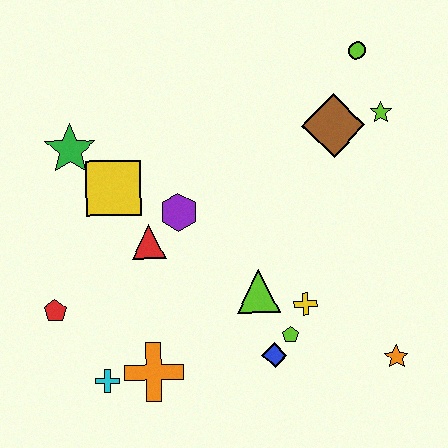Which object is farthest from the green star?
The orange star is farthest from the green star.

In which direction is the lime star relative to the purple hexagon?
The lime star is to the right of the purple hexagon.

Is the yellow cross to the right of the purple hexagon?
Yes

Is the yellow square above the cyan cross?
Yes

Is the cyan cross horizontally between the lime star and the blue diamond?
No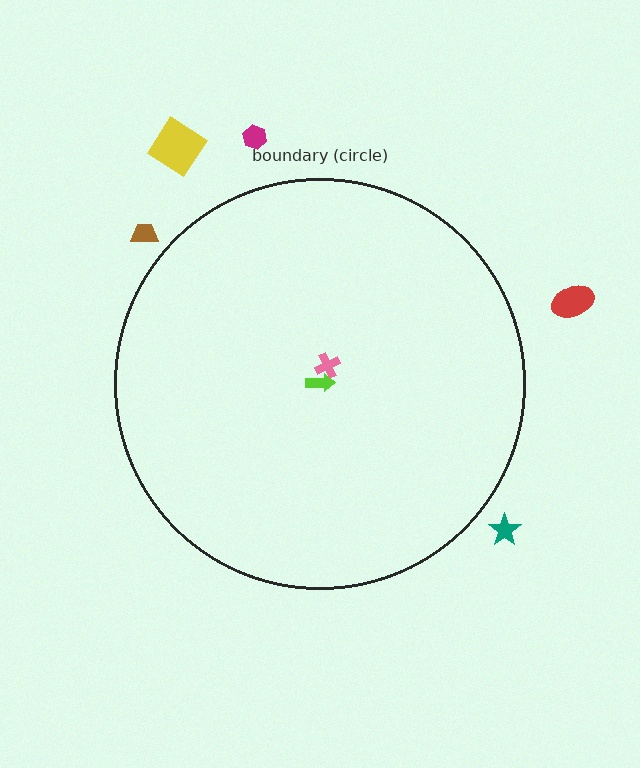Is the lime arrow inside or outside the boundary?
Inside.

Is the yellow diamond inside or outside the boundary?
Outside.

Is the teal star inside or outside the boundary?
Outside.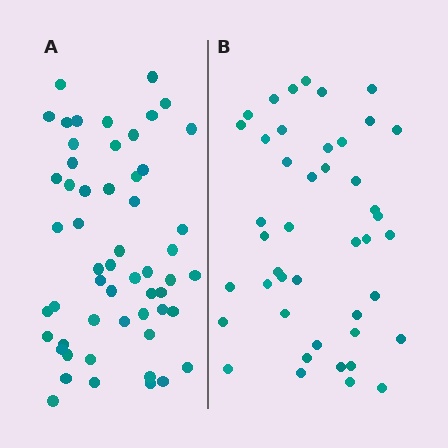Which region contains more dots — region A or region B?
Region A (the left region) has more dots.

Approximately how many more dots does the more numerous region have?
Region A has roughly 12 or so more dots than region B.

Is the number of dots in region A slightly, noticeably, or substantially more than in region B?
Region A has noticeably more, but not dramatically so. The ratio is roughly 1.2 to 1.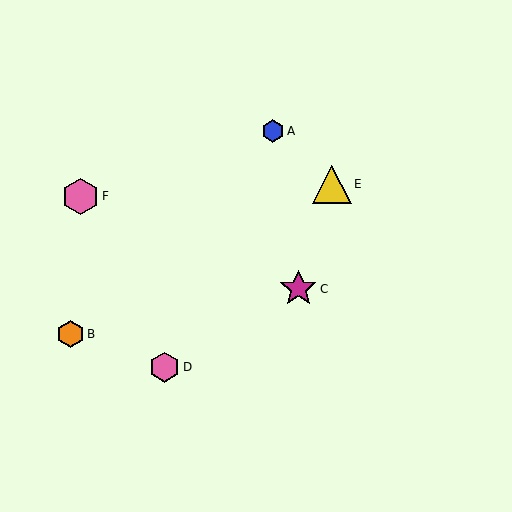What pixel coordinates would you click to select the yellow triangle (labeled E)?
Click at (332, 184) to select the yellow triangle E.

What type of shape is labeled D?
Shape D is a pink hexagon.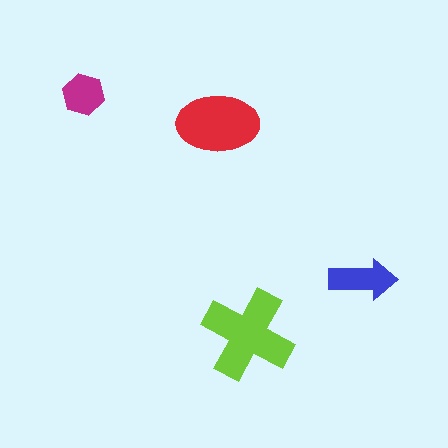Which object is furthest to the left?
The magenta hexagon is leftmost.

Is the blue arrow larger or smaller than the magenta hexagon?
Larger.